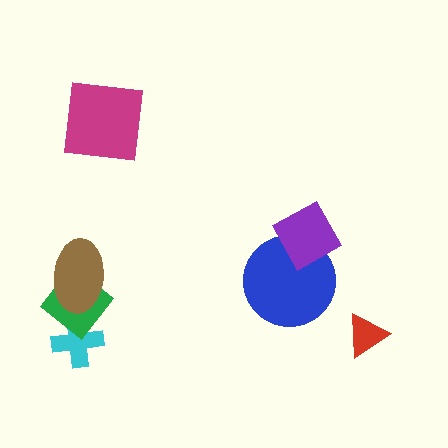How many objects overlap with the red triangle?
0 objects overlap with the red triangle.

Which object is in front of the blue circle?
The purple diamond is in front of the blue circle.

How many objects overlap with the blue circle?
1 object overlaps with the blue circle.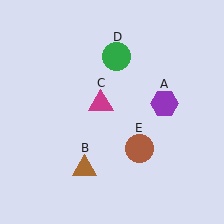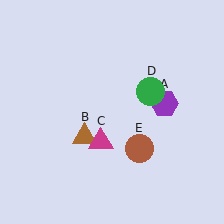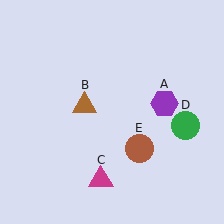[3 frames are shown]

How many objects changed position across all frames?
3 objects changed position: brown triangle (object B), magenta triangle (object C), green circle (object D).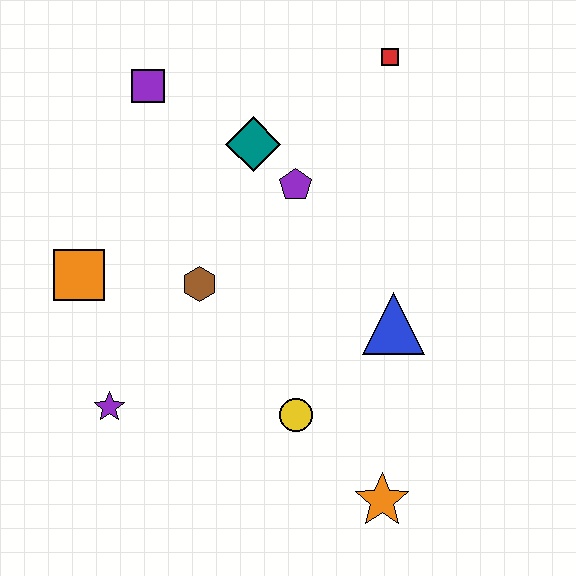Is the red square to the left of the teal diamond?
No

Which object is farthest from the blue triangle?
The purple square is farthest from the blue triangle.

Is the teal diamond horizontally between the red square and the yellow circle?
No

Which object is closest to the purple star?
The orange square is closest to the purple star.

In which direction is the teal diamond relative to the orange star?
The teal diamond is above the orange star.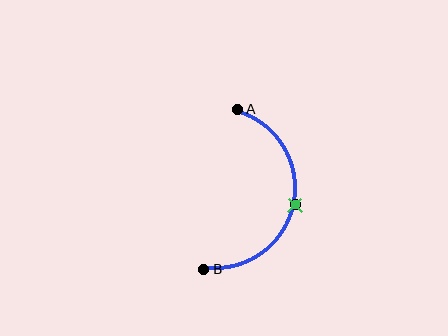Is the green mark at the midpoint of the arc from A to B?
Yes. The green mark lies on the arc at equal arc-length from both A and B — it is the arc midpoint.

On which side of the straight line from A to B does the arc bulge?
The arc bulges to the right of the straight line connecting A and B.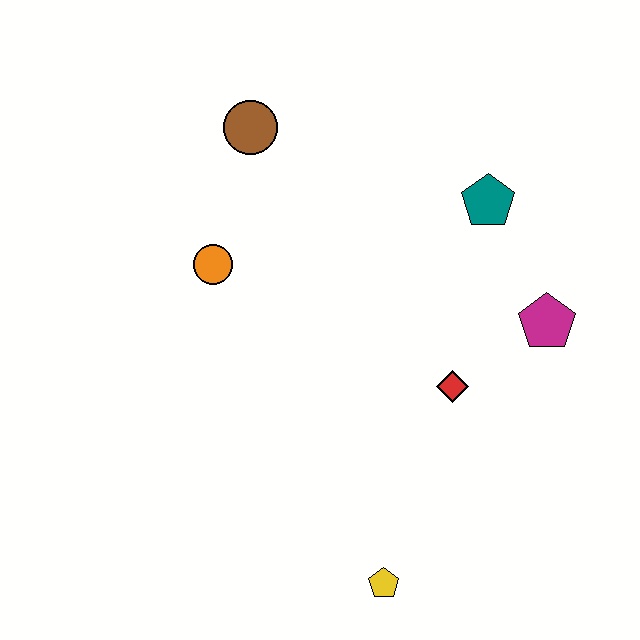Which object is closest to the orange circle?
The brown circle is closest to the orange circle.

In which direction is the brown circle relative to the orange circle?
The brown circle is above the orange circle.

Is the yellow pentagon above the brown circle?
No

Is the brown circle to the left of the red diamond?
Yes